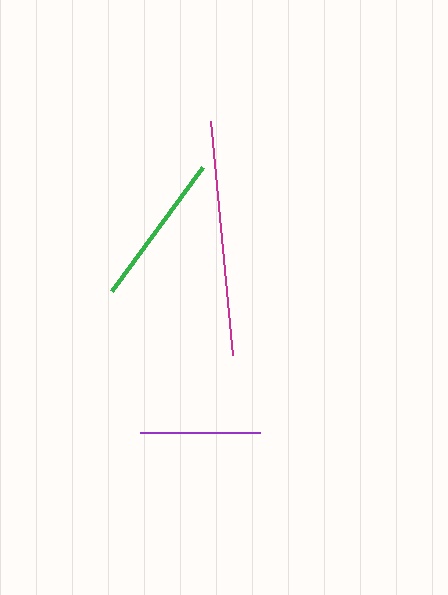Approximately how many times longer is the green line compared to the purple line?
The green line is approximately 1.3 times the length of the purple line.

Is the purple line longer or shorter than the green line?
The green line is longer than the purple line.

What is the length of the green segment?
The green segment is approximately 154 pixels long.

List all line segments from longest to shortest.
From longest to shortest: magenta, green, purple.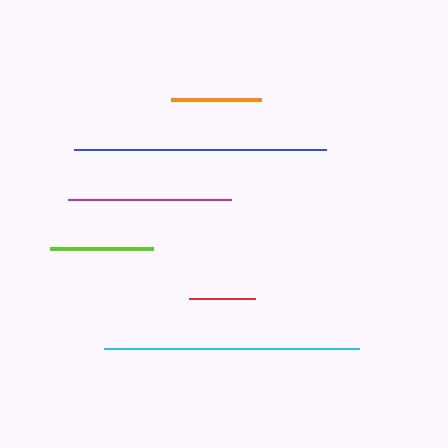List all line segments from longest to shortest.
From longest to shortest: cyan, blue, magenta, lime, orange, red.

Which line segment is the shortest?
The red line is the shortest at approximately 66 pixels.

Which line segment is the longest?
The cyan line is the longest at approximately 254 pixels.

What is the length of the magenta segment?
The magenta segment is approximately 163 pixels long.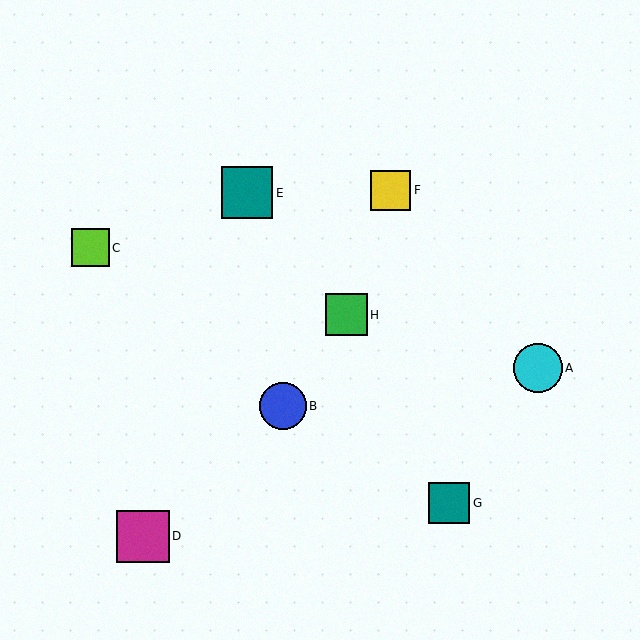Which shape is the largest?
The magenta square (labeled D) is the largest.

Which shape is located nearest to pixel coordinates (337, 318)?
The green square (labeled H) at (346, 315) is nearest to that location.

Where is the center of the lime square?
The center of the lime square is at (90, 248).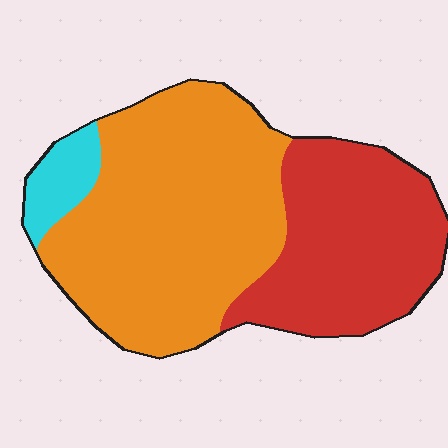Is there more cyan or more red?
Red.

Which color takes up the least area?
Cyan, at roughly 5%.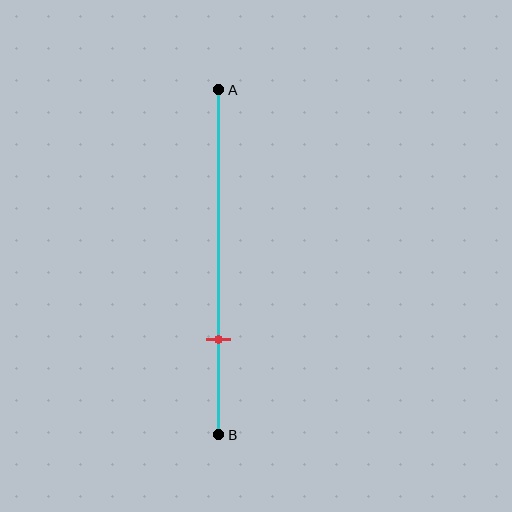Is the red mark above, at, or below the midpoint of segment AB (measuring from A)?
The red mark is below the midpoint of segment AB.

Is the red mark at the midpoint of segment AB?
No, the mark is at about 70% from A, not at the 50% midpoint.